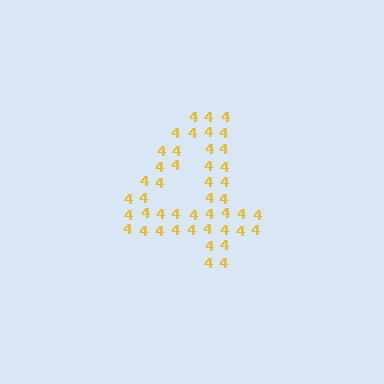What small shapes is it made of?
It is made of small digit 4's.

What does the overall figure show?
The overall figure shows the digit 4.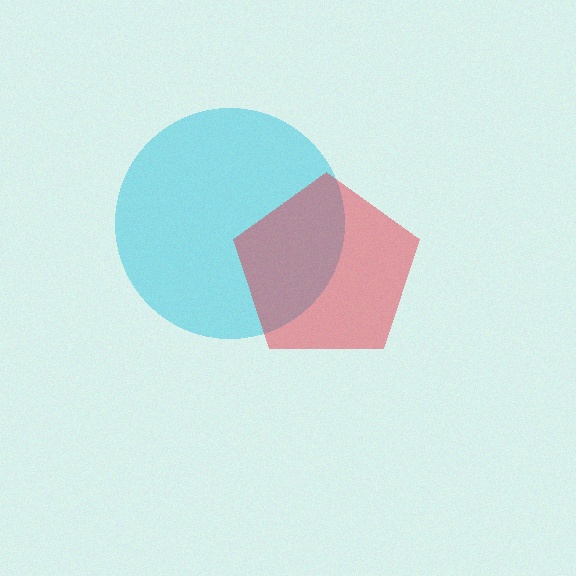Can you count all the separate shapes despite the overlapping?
Yes, there are 2 separate shapes.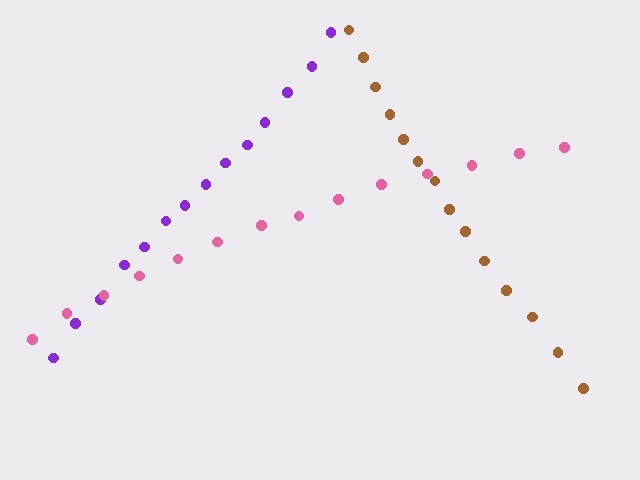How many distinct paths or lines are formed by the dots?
There are 3 distinct paths.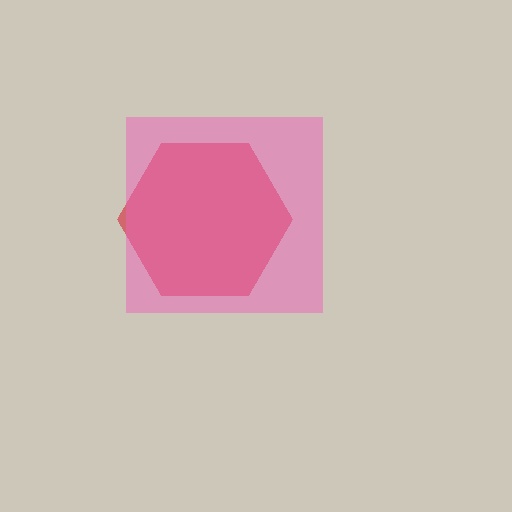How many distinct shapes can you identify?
There are 2 distinct shapes: a red hexagon, a pink square.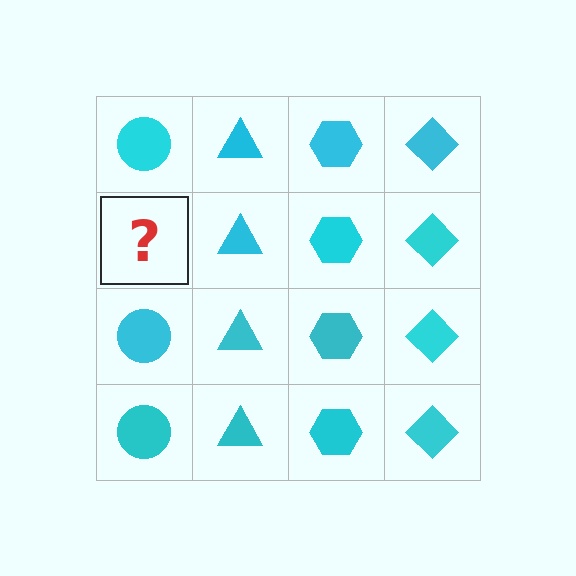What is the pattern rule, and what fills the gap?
The rule is that each column has a consistent shape. The gap should be filled with a cyan circle.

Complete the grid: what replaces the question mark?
The question mark should be replaced with a cyan circle.